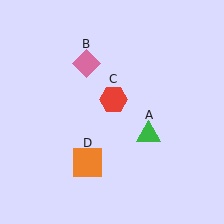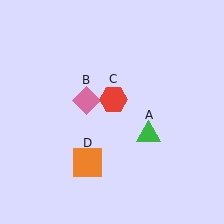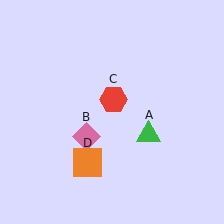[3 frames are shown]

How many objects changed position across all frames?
1 object changed position: pink diamond (object B).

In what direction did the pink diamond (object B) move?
The pink diamond (object B) moved down.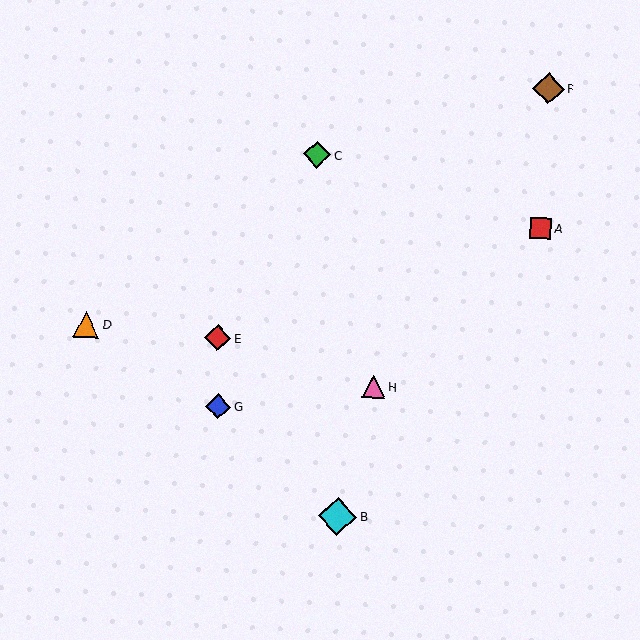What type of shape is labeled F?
Shape F is a brown diamond.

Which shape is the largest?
The cyan diamond (labeled B) is the largest.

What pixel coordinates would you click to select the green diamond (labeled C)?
Click at (317, 155) to select the green diamond C.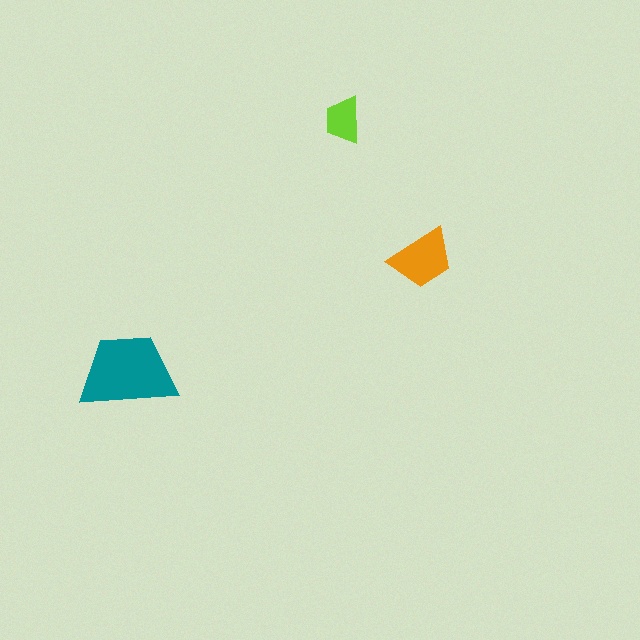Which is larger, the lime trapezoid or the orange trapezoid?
The orange one.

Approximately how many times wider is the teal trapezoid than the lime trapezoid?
About 2 times wider.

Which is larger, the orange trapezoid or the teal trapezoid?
The teal one.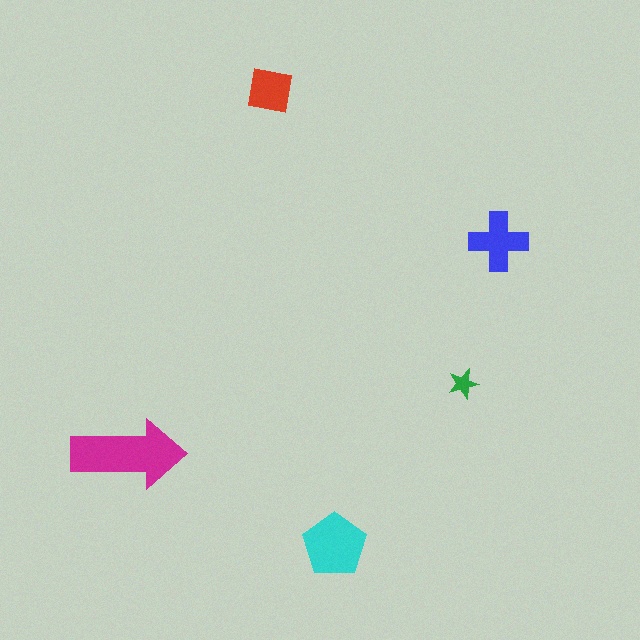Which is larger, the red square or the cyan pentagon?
The cyan pentagon.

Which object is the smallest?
The green star.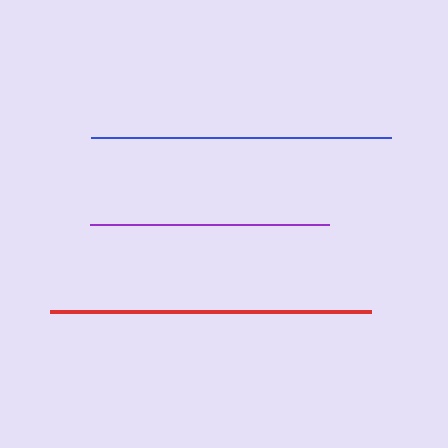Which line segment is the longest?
The red line is the longest at approximately 322 pixels.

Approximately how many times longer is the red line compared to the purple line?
The red line is approximately 1.3 times the length of the purple line.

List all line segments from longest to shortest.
From longest to shortest: red, blue, purple.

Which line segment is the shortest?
The purple line is the shortest at approximately 239 pixels.